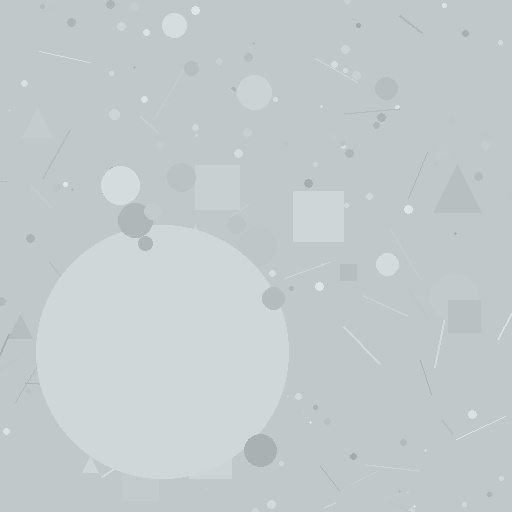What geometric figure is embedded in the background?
A circle is embedded in the background.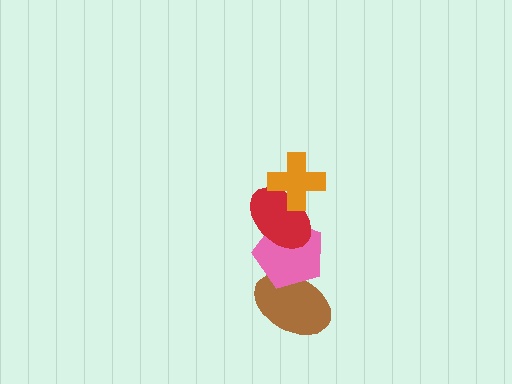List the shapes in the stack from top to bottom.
From top to bottom: the orange cross, the red ellipse, the pink pentagon, the brown ellipse.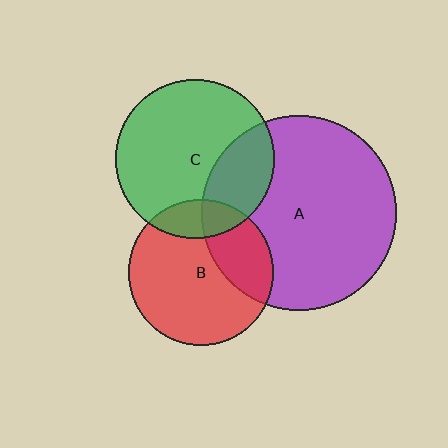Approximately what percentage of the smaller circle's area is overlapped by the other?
Approximately 30%.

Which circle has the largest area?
Circle A (purple).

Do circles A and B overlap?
Yes.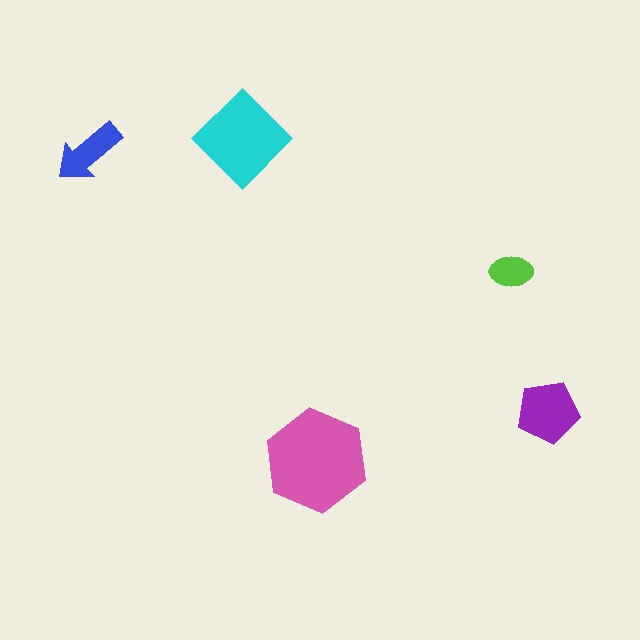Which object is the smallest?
The lime ellipse.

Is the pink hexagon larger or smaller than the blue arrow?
Larger.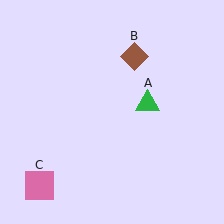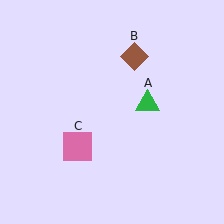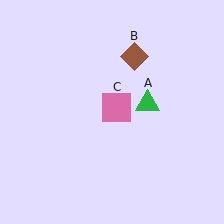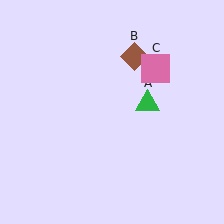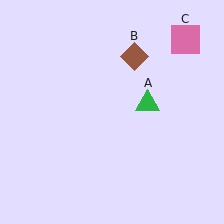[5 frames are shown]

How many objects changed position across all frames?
1 object changed position: pink square (object C).